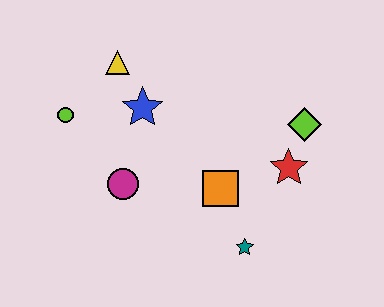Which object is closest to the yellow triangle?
The blue star is closest to the yellow triangle.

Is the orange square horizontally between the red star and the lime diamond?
No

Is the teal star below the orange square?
Yes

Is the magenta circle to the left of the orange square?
Yes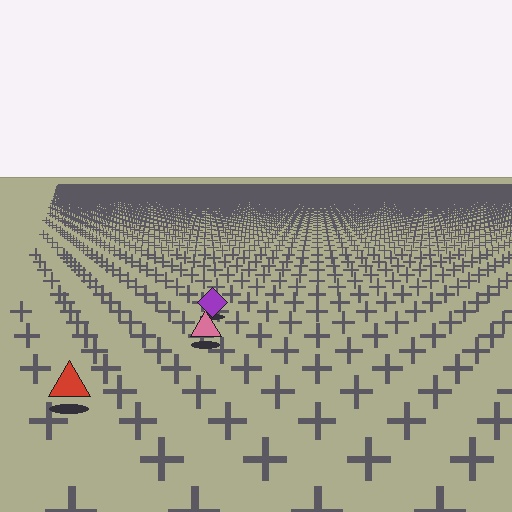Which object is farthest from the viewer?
The purple diamond is farthest from the viewer. It appears smaller and the ground texture around it is denser.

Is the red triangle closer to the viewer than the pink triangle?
Yes. The red triangle is closer — you can tell from the texture gradient: the ground texture is coarser near it.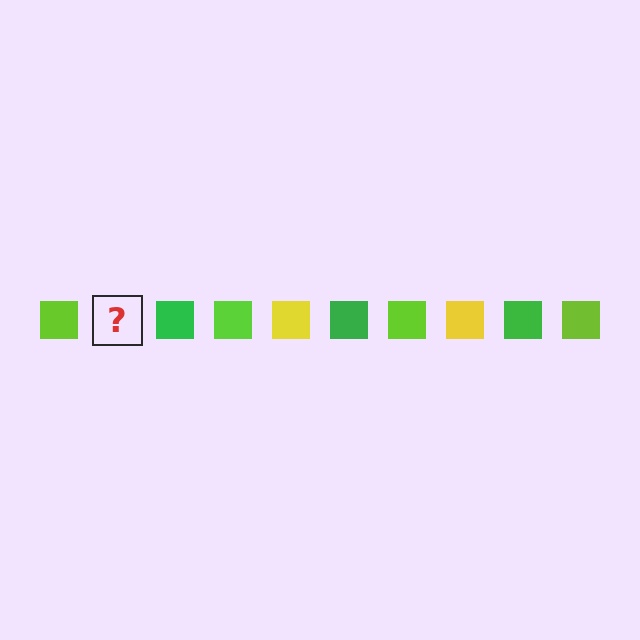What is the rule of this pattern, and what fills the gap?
The rule is that the pattern cycles through lime, yellow, green squares. The gap should be filled with a yellow square.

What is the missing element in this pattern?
The missing element is a yellow square.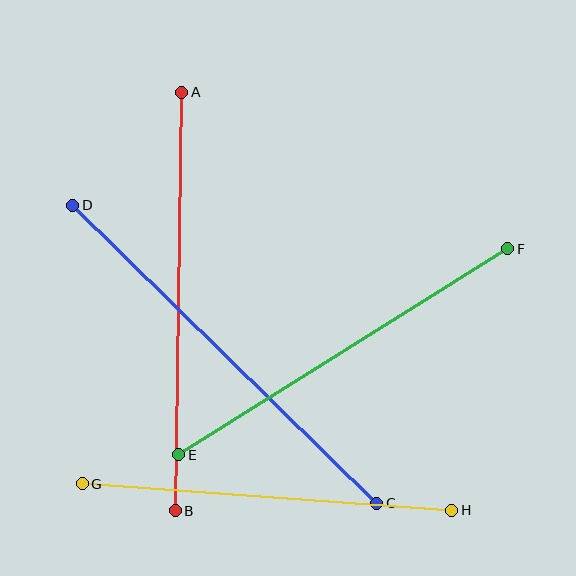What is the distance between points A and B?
The distance is approximately 418 pixels.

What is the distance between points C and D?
The distance is approximately 425 pixels.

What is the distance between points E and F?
The distance is approximately 388 pixels.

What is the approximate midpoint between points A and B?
The midpoint is at approximately (178, 302) pixels.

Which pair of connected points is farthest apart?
Points C and D are farthest apart.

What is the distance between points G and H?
The distance is approximately 370 pixels.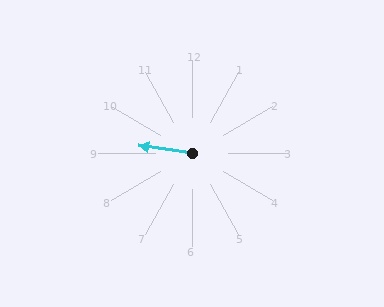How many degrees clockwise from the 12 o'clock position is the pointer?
Approximately 279 degrees.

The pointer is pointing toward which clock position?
Roughly 9 o'clock.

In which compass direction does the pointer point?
West.